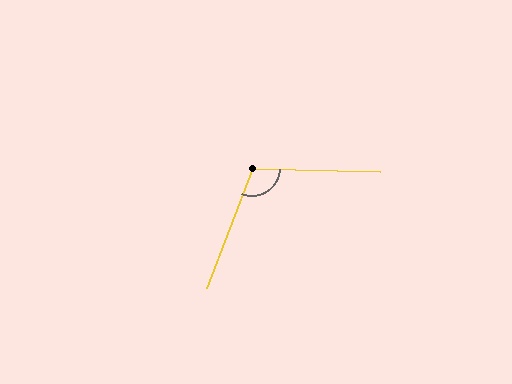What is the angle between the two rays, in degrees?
Approximately 109 degrees.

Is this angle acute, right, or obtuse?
It is obtuse.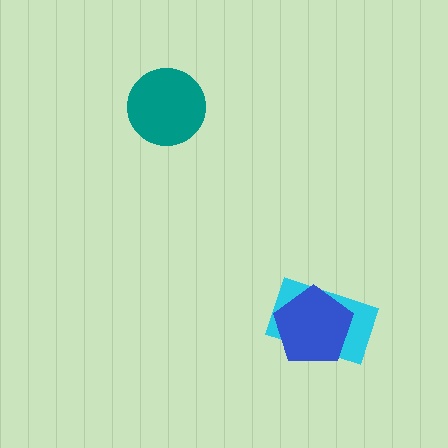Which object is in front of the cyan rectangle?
The blue pentagon is in front of the cyan rectangle.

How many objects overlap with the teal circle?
0 objects overlap with the teal circle.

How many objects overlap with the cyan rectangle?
1 object overlaps with the cyan rectangle.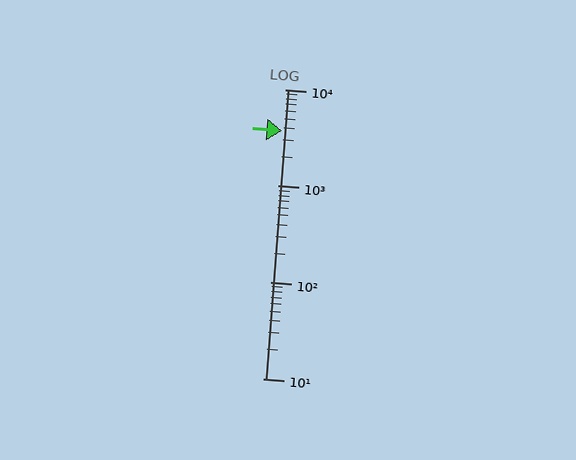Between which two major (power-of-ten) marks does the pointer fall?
The pointer is between 1000 and 10000.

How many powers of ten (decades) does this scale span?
The scale spans 3 decades, from 10 to 10000.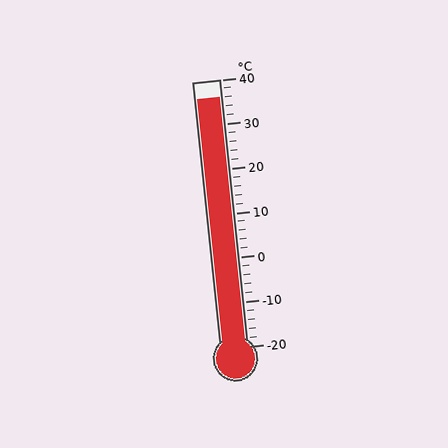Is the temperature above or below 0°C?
The temperature is above 0°C.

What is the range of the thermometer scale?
The thermometer scale ranges from -20°C to 40°C.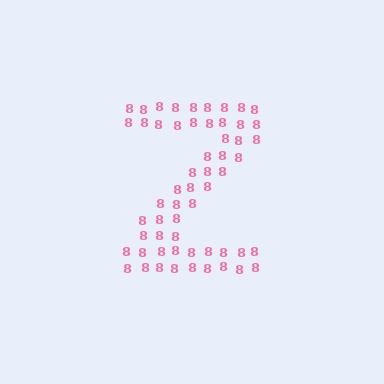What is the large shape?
The large shape is the letter Z.